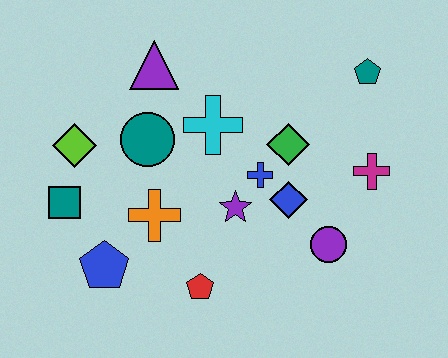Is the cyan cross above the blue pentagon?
Yes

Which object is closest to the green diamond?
The blue cross is closest to the green diamond.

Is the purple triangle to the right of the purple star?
No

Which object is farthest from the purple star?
The teal pentagon is farthest from the purple star.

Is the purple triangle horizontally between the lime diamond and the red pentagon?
Yes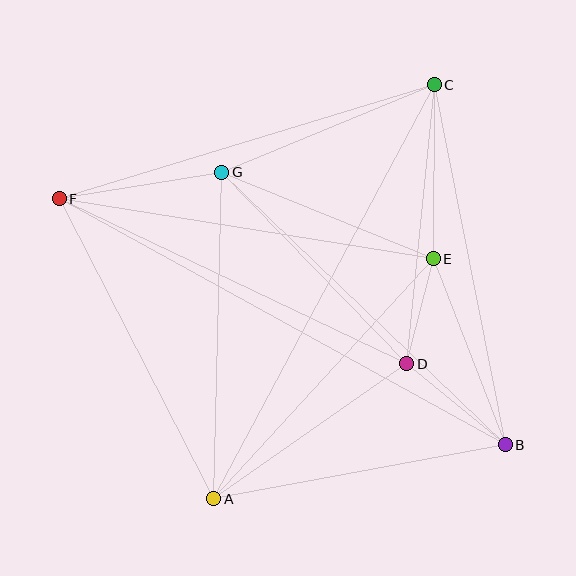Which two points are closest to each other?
Points D and E are closest to each other.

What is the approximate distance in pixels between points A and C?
The distance between A and C is approximately 469 pixels.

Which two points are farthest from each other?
Points B and F are farthest from each other.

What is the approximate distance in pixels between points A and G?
The distance between A and G is approximately 327 pixels.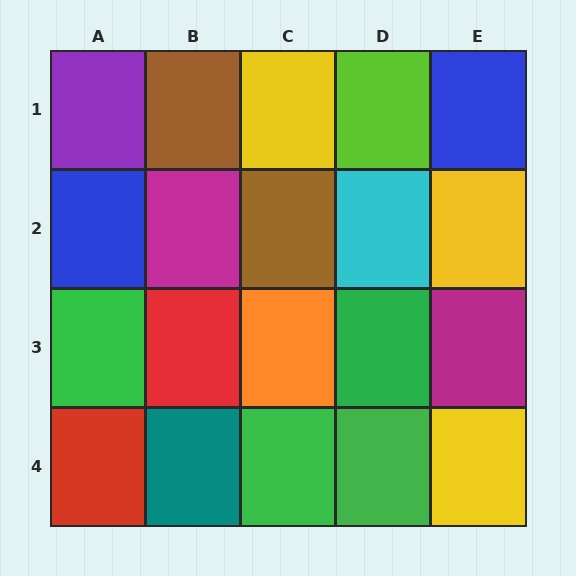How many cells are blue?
2 cells are blue.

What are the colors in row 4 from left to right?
Red, teal, green, green, yellow.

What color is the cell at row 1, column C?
Yellow.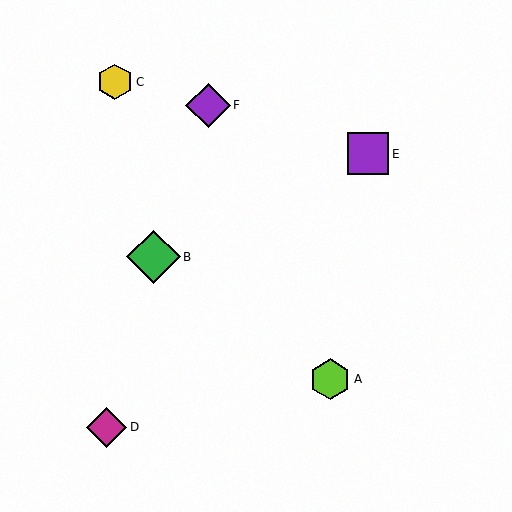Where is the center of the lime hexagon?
The center of the lime hexagon is at (330, 379).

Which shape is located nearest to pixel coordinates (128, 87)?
The yellow hexagon (labeled C) at (115, 82) is nearest to that location.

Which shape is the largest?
The green diamond (labeled B) is the largest.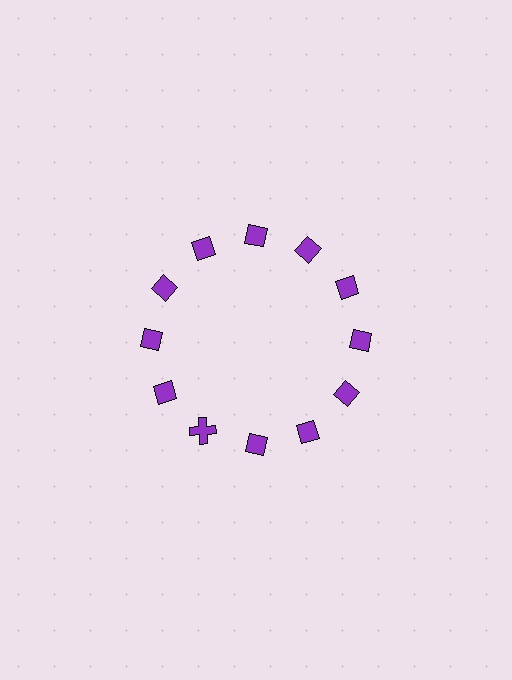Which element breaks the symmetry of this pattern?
The purple cross at roughly the 7 o'clock position breaks the symmetry. All other shapes are purple diamonds.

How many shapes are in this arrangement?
There are 12 shapes arranged in a ring pattern.